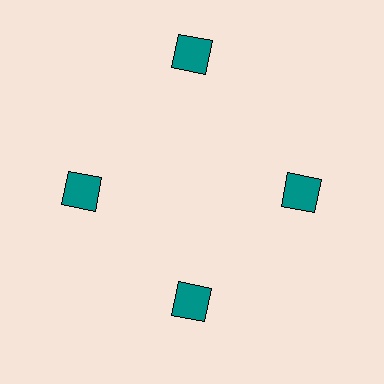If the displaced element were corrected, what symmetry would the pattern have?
It would have 4-fold rotational symmetry — the pattern would map onto itself every 90 degrees.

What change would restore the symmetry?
The symmetry would be restored by moving it inward, back onto the ring so that all 4 diamonds sit at equal angles and equal distance from the center.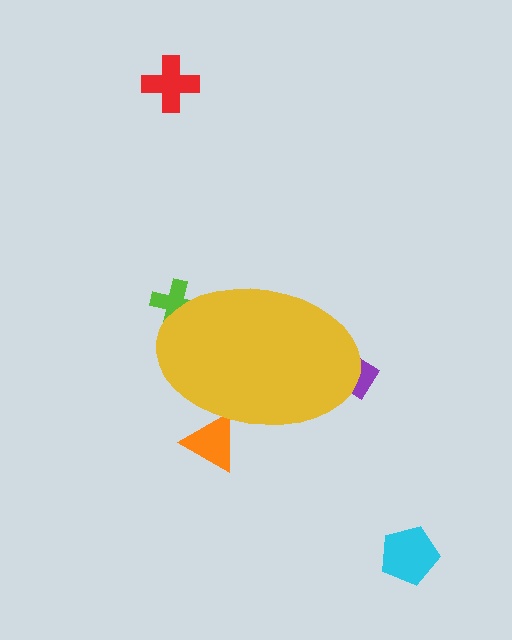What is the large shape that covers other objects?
A yellow ellipse.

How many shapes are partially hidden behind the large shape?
3 shapes are partially hidden.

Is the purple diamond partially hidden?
Yes, the purple diamond is partially hidden behind the yellow ellipse.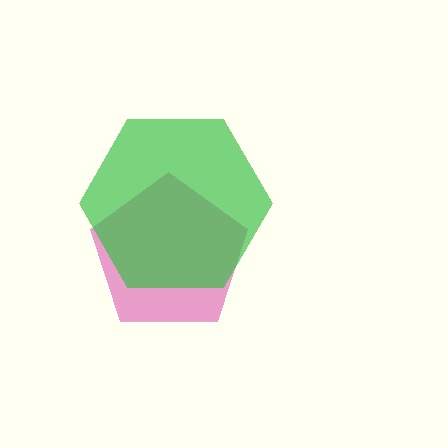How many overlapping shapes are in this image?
There are 2 overlapping shapes in the image.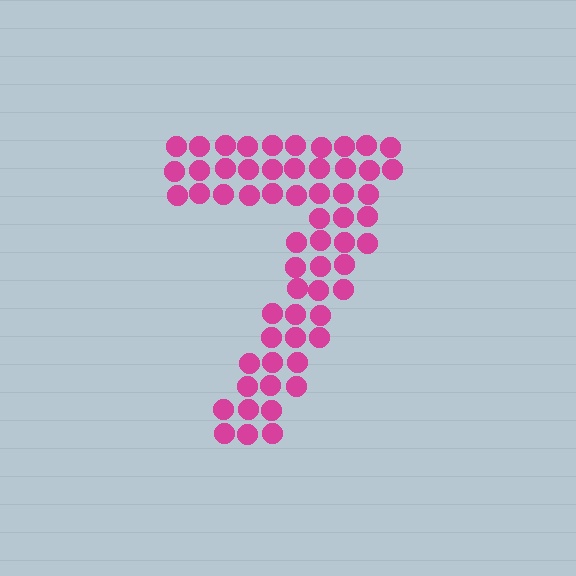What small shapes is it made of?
It is made of small circles.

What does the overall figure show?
The overall figure shows the digit 7.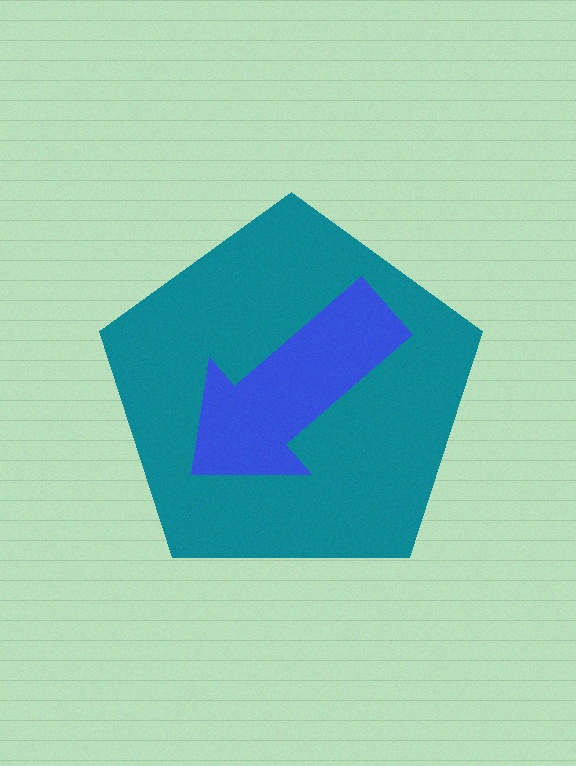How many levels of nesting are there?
2.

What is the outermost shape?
The teal pentagon.